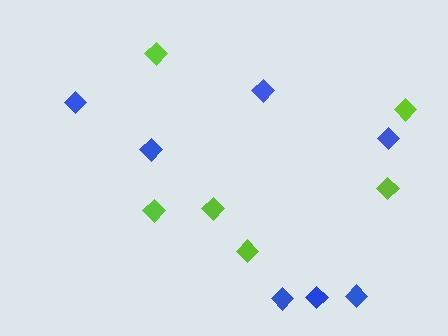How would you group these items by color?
There are 2 groups: one group of lime diamonds (6) and one group of blue diamonds (7).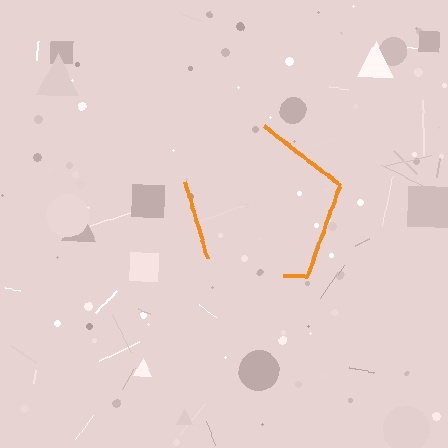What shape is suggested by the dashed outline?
The dashed outline suggests a pentagon.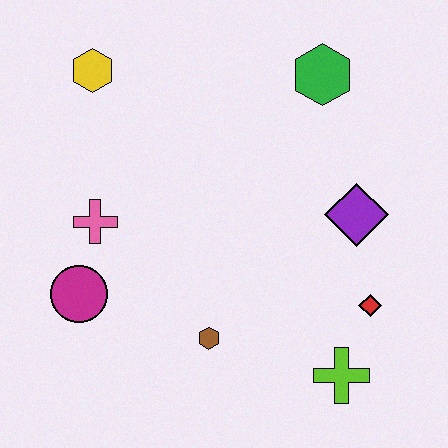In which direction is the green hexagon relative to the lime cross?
The green hexagon is above the lime cross.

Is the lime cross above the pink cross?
No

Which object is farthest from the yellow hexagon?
The lime cross is farthest from the yellow hexagon.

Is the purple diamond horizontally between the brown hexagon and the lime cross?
No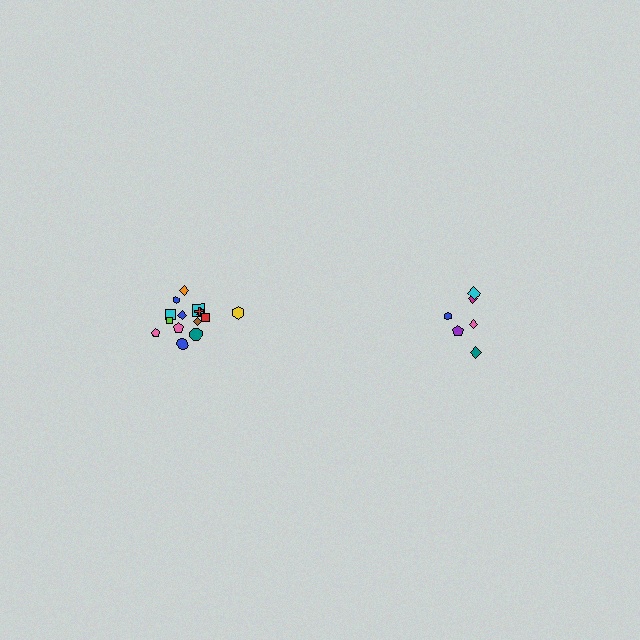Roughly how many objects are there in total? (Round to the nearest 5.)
Roughly 20 objects in total.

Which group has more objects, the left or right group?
The left group.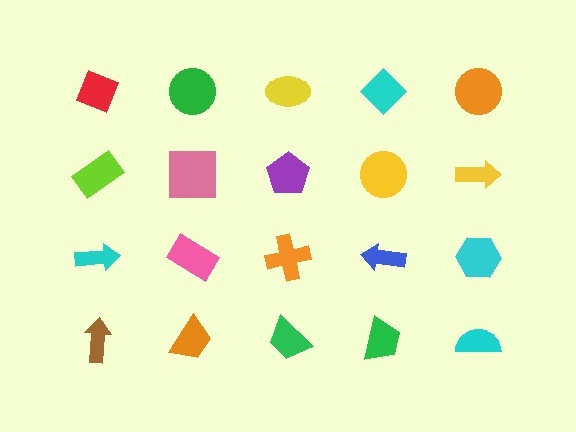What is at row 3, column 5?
A cyan hexagon.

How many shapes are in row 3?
5 shapes.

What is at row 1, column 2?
A green circle.